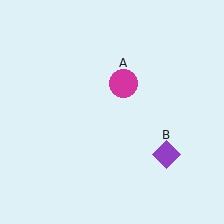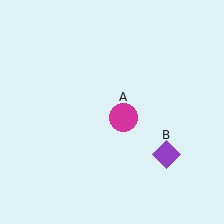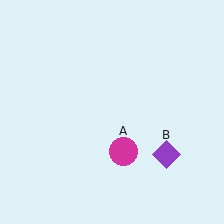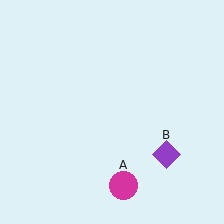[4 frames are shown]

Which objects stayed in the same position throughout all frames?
Purple diamond (object B) remained stationary.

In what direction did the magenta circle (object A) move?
The magenta circle (object A) moved down.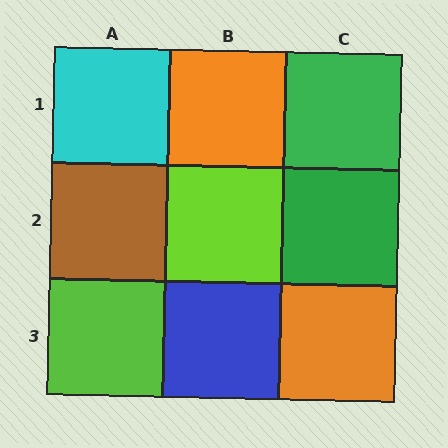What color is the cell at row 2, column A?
Brown.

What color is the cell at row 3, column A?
Lime.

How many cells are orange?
2 cells are orange.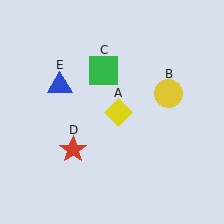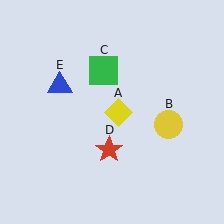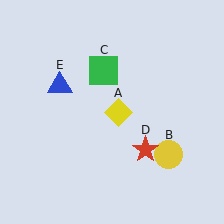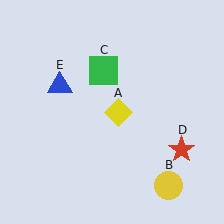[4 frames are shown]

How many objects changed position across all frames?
2 objects changed position: yellow circle (object B), red star (object D).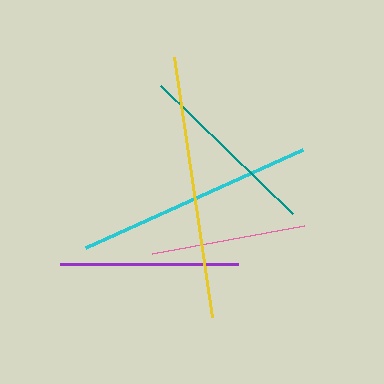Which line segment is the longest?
The yellow line is the longest at approximately 264 pixels.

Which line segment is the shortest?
The pink line is the shortest at approximately 155 pixels.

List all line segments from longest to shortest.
From longest to shortest: yellow, cyan, teal, purple, pink.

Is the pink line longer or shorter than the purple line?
The purple line is longer than the pink line.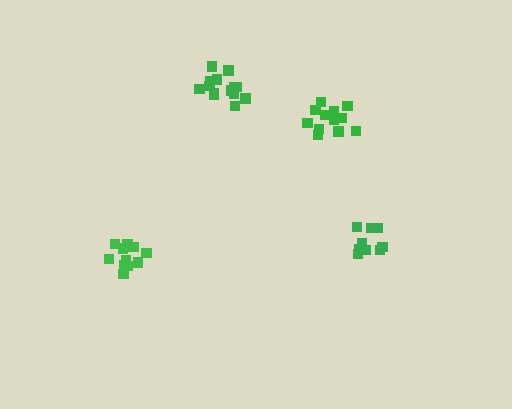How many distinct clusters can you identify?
There are 4 distinct clusters.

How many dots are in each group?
Group 1: 11 dots, Group 2: 13 dots, Group 3: 9 dots, Group 4: 14 dots (47 total).